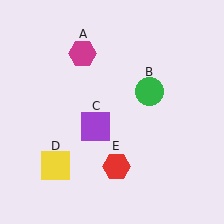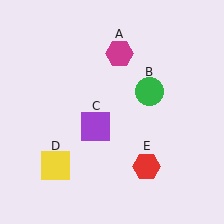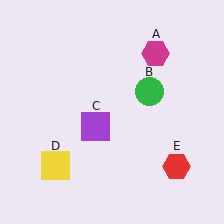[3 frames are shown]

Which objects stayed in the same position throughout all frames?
Green circle (object B) and purple square (object C) and yellow square (object D) remained stationary.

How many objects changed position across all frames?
2 objects changed position: magenta hexagon (object A), red hexagon (object E).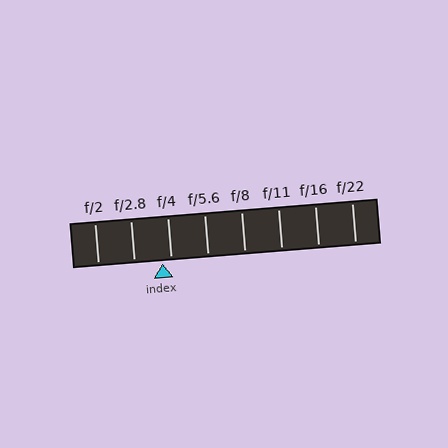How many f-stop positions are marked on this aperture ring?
There are 8 f-stop positions marked.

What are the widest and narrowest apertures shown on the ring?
The widest aperture shown is f/2 and the narrowest is f/22.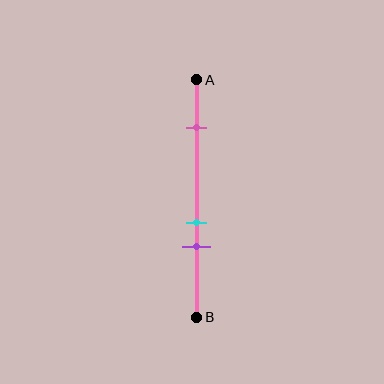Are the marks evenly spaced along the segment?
No, the marks are not evenly spaced.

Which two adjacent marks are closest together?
The cyan and purple marks are the closest adjacent pair.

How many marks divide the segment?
There are 3 marks dividing the segment.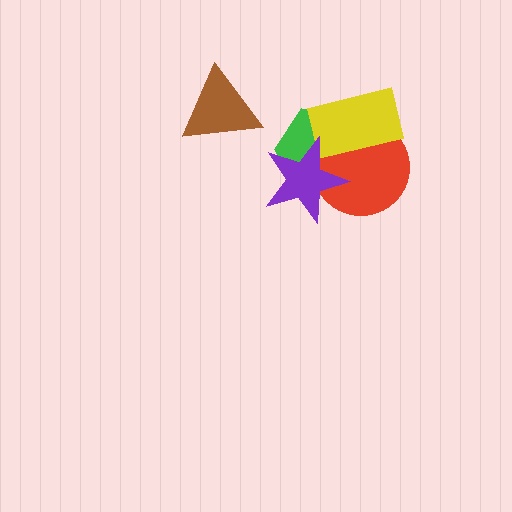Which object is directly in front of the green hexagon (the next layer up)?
The red circle is directly in front of the green hexagon.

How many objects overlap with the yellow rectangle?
3 objects overlap with the yellow rectangle.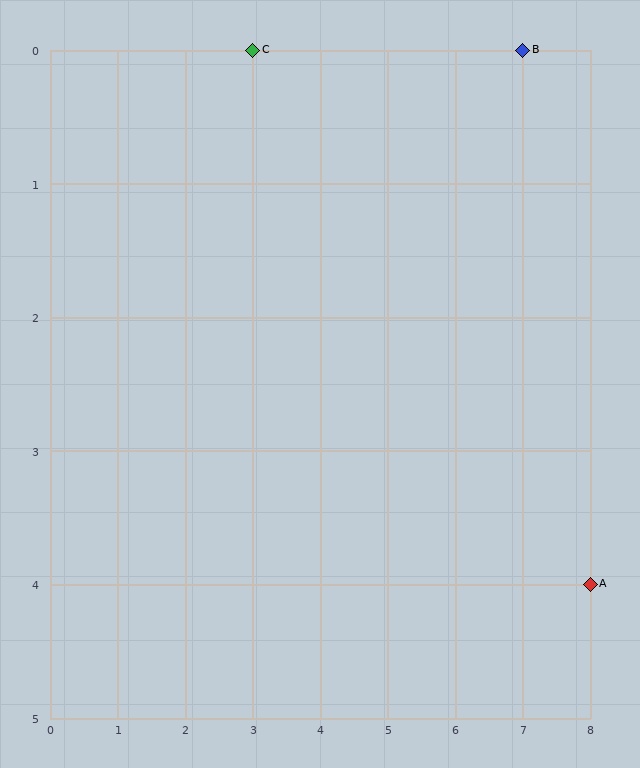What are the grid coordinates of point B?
Point B is at grid coordinates (7, 0).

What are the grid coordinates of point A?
Point A is at grid coordinates (8, 4).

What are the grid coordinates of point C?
Point C is at grid coordinates (3, 0).